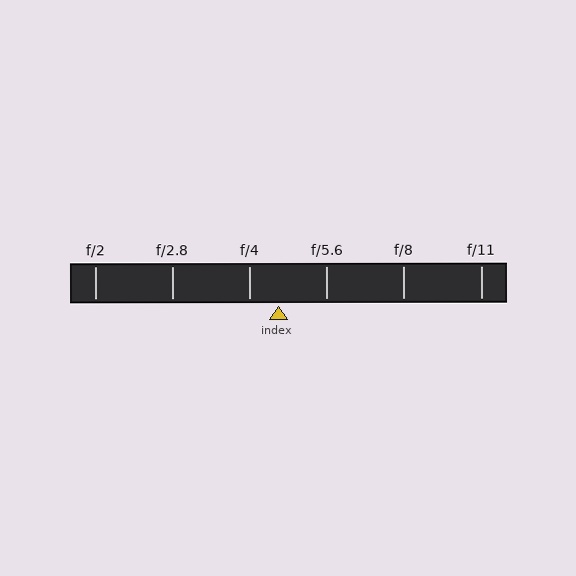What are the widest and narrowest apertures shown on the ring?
The widest aperture shown is f/2 and the narrowest is f/11.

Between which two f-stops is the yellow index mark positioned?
The index mark is between f/4 and f/5.6.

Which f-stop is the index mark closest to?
The index mark is closest to f/4.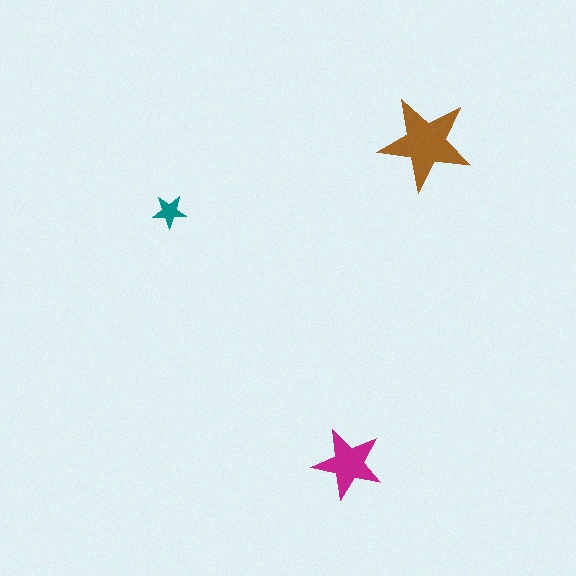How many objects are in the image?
There are 3 objects in the image.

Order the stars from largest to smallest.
the brown one, the magenta one, the teal one.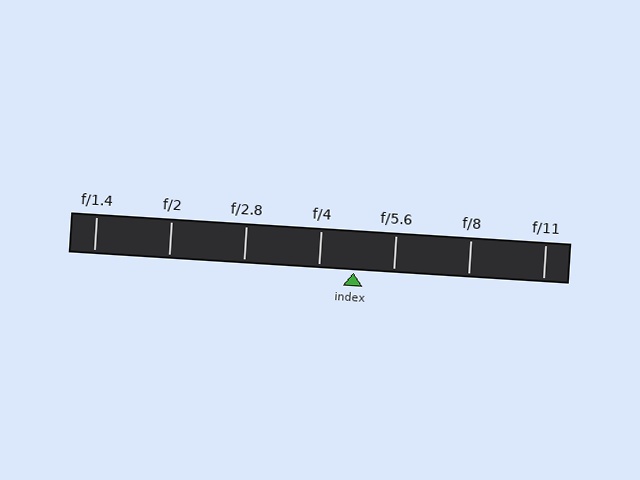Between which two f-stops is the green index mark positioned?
The index mark is between f/4 and f/5.6.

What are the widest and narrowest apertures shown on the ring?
The widest aperture shown is f/1.4 and the narrowest is f/11.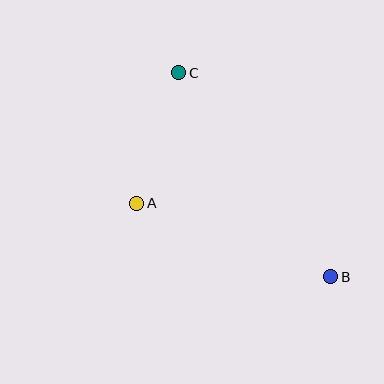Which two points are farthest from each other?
Points B and C are farthest from each other.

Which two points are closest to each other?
Points A and C are closest to each other.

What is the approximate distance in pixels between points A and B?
The distance between A and B is approximately 207 pixels.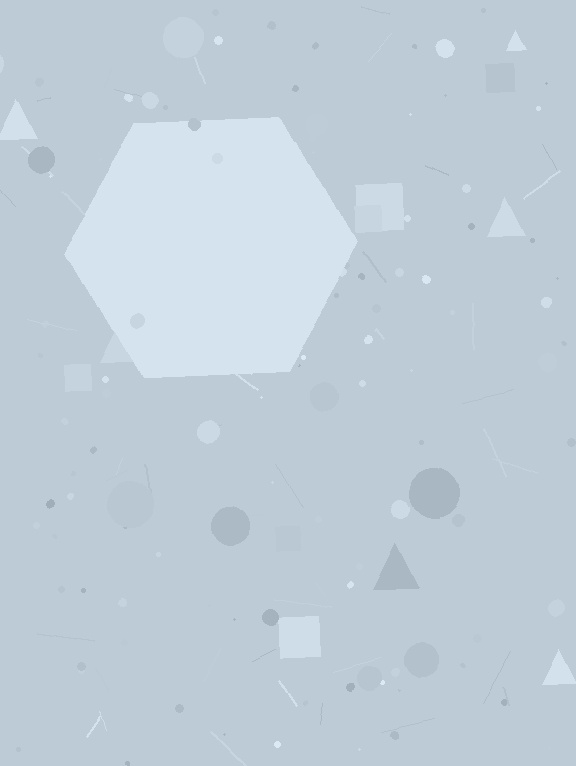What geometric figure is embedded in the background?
A hexagon is embedded in the background.